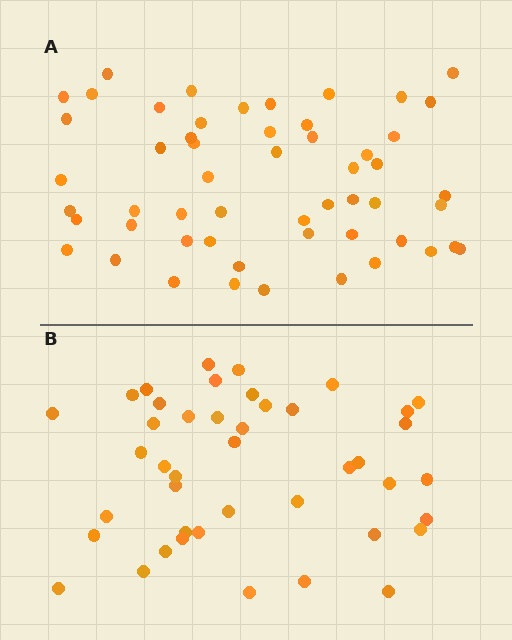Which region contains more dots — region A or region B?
Region A (the top region) has more dots.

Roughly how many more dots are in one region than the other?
Region A has roughly 12 or so more dots than region B.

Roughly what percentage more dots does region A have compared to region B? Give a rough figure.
About 25% more.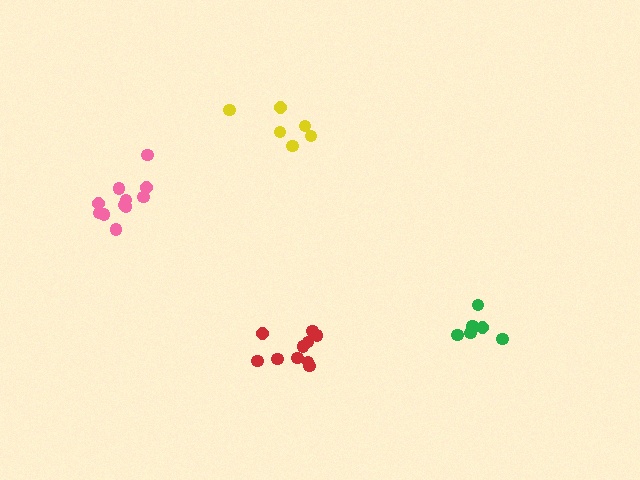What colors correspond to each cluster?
The clusters are colored: yellow, pink, red, green.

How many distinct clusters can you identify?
There are 4 distinct clusters.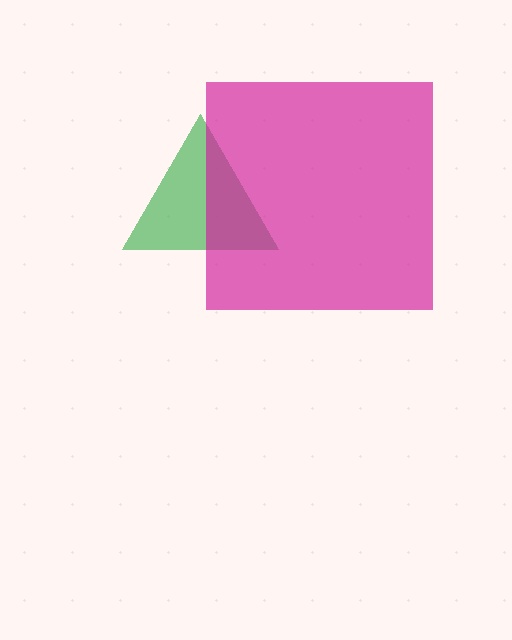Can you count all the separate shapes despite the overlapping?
Yes, there are 2 separate shapes.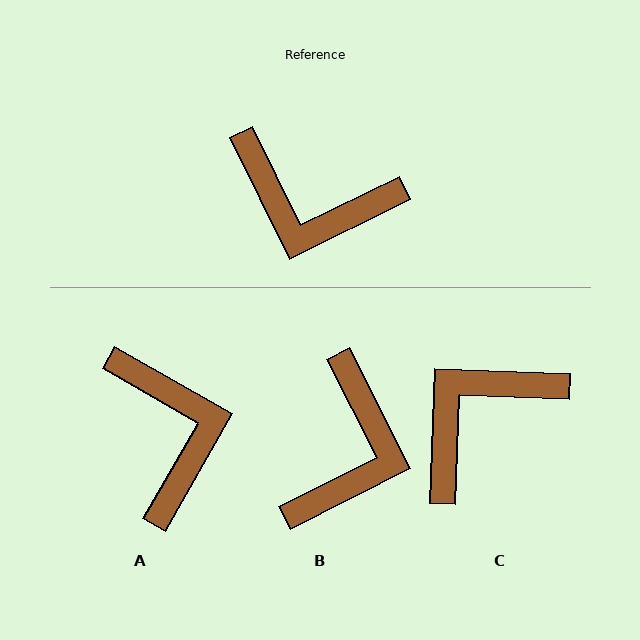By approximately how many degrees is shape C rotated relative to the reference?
Approximately 118 degrees clockwise.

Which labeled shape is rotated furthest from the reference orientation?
A, about 124 degrees away.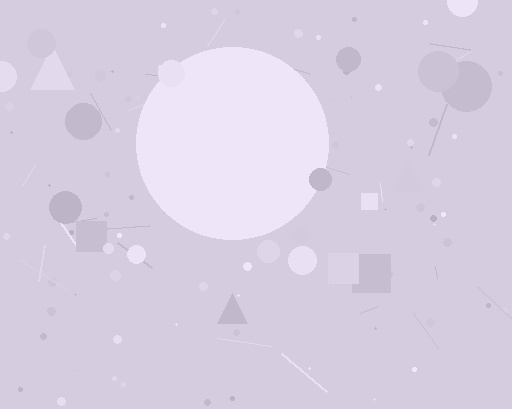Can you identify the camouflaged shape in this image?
The camouflaged shape is a circle.